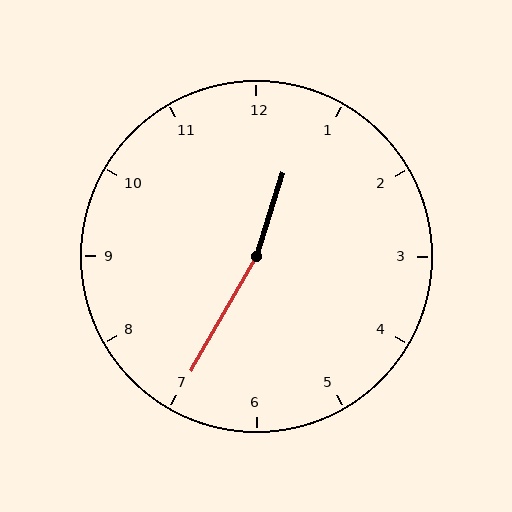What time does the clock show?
12:35.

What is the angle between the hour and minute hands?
Approximately 168 degrees.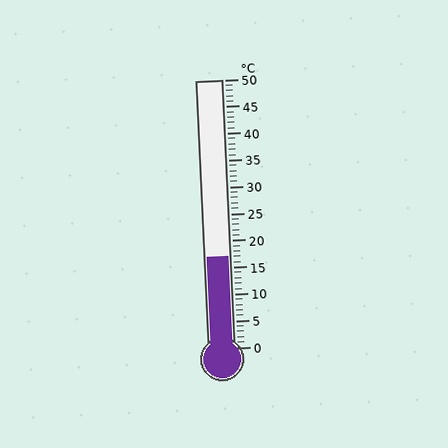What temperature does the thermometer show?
The thermometer shows approximately 17°C.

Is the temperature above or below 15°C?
The temperature is above 15°C.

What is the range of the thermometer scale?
The thermometer scale ranges from 0°C to 50°C.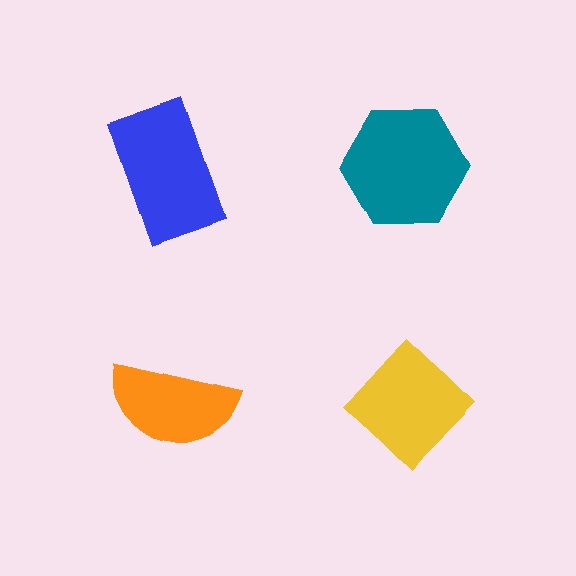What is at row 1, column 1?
A blue rectangle.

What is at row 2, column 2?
A yellow diamond.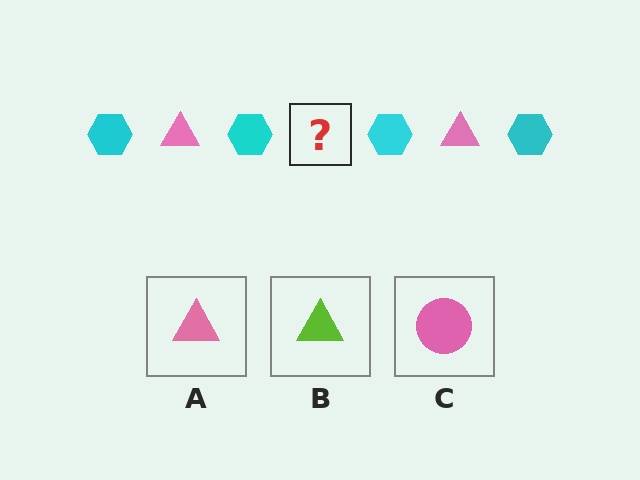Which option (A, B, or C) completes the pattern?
A.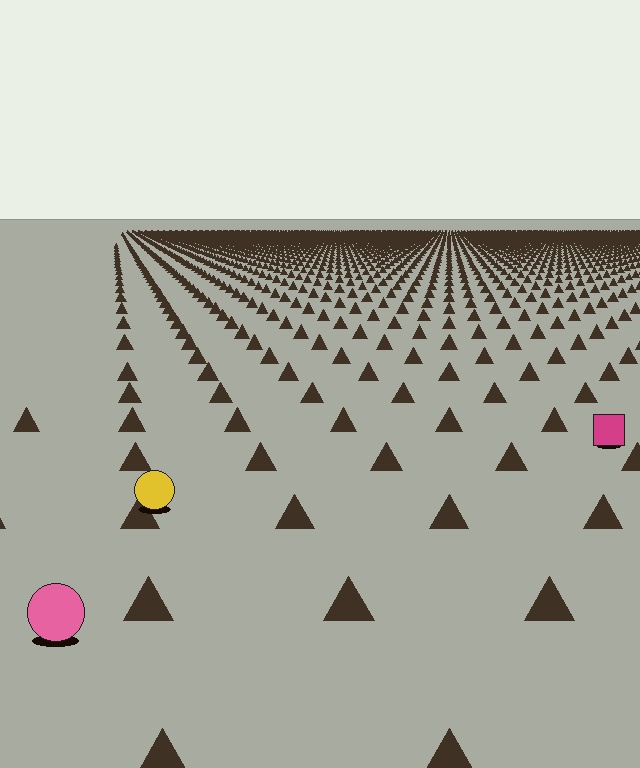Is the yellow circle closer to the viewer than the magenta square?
Yes. The yellow circle is closer — you can tell from the texture gradient: the ground texture is coarser near it.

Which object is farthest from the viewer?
The magenta square is farthest from the viewer. It appears smaller and the ground texture around it is denser.